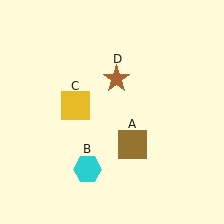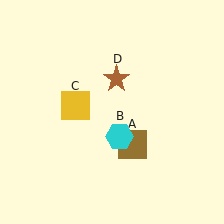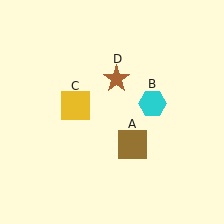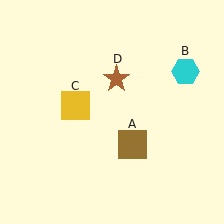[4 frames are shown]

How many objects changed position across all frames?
1 object changed position: cyan hexagon (object B).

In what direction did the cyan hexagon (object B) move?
The cyan hexagon (object B) moved up and to the right.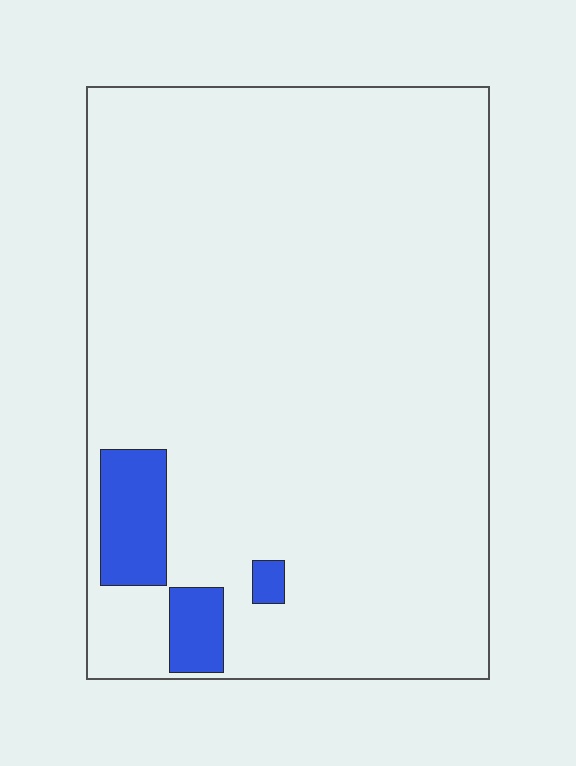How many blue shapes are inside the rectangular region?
3.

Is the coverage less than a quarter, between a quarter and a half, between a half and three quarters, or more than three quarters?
Less than a quarter.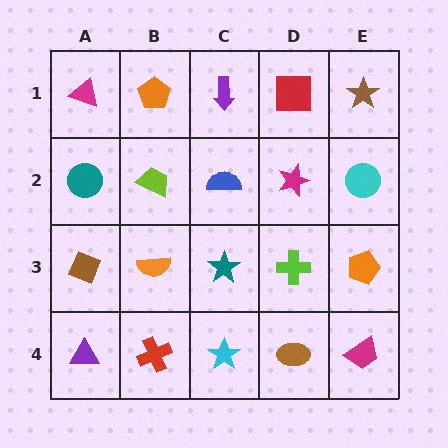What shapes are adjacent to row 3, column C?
A blue semicircle (row 2, column C), a cyan star (row 4, column C), an orange semicircle (row 3, column B), a lime cross (row 3, column D).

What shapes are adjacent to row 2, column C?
A purple arrow (row 1, column C), a teal star (row 3, column C), a lime trapezoid (row 2, column B), a magenta star (row 2, column D).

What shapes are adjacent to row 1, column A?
A teal circle (row 2, column A), an orange pentagon (row 1, column B).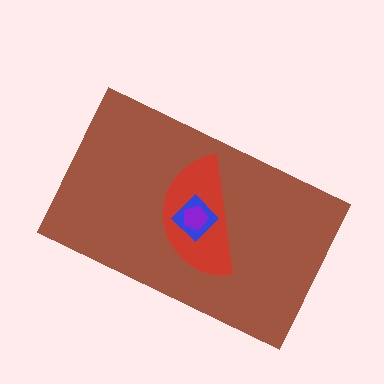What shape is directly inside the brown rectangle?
The red semicircle.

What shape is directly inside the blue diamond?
The purple pentagon.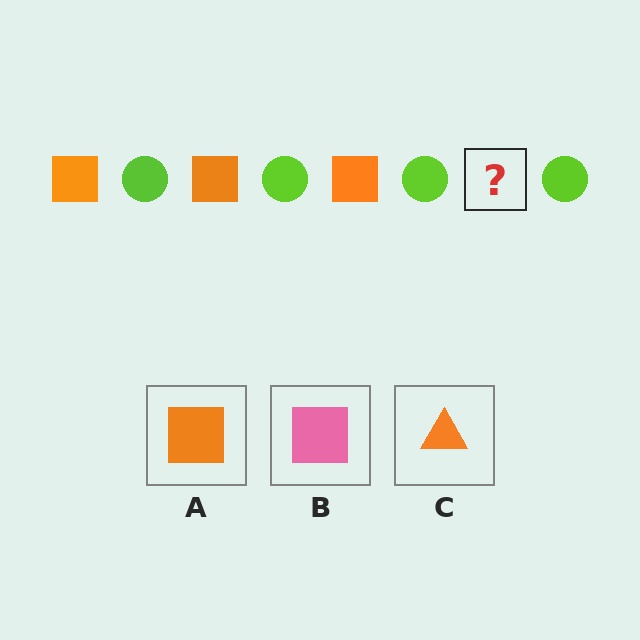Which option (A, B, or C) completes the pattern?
A.